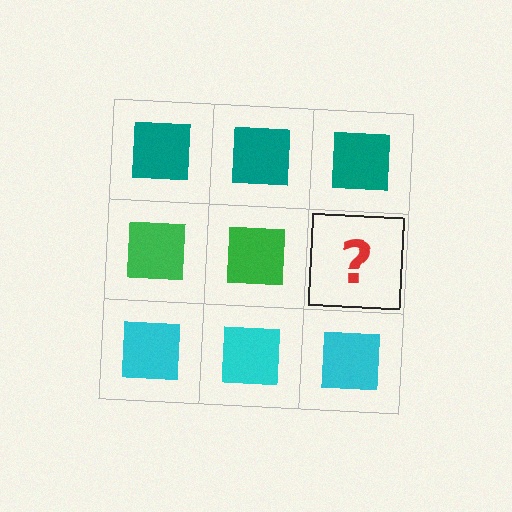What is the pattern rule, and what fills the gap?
The rule is that each row has a consistent color. The gap should be filled with a green square.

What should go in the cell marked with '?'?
The missing cell should contain a green square.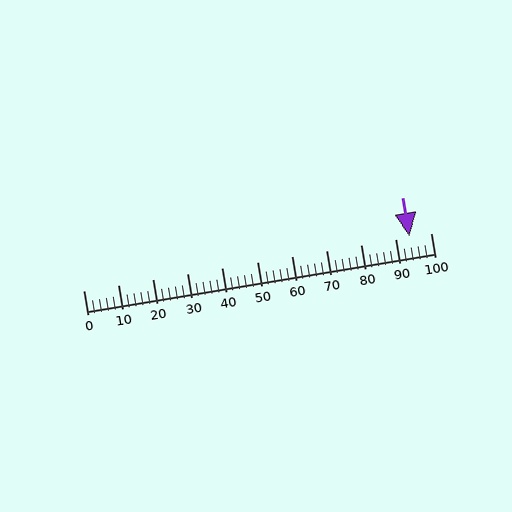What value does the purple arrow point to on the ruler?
The purple arrow points to approximately 94.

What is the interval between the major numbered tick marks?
The major tick marks are spaced 10 units apart.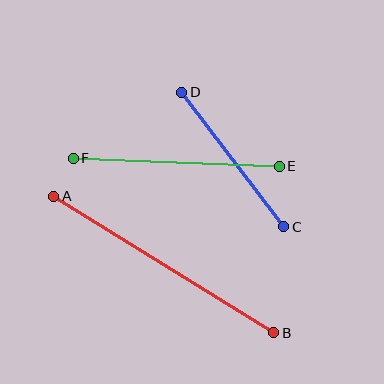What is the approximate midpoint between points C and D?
The midpoint is at approximately (233, 159) pixels.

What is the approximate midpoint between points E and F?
The midpoint is at approximately (176, 162) pixels.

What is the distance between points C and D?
The distance is approximately 169 pixels.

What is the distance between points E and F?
The distance is approximately 206 pixels.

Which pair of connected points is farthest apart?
Points A and B are farthest apart.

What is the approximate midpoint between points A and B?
The midpoint is at approximately (164, 264) pixels.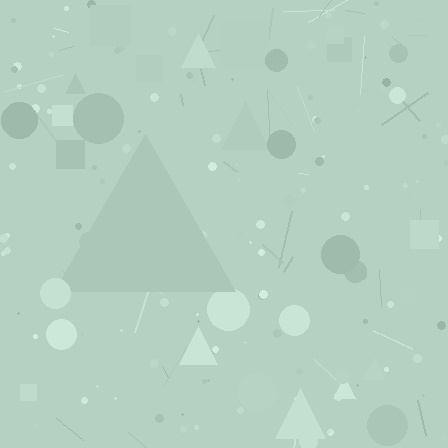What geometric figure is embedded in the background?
A triangle is embedded in the background.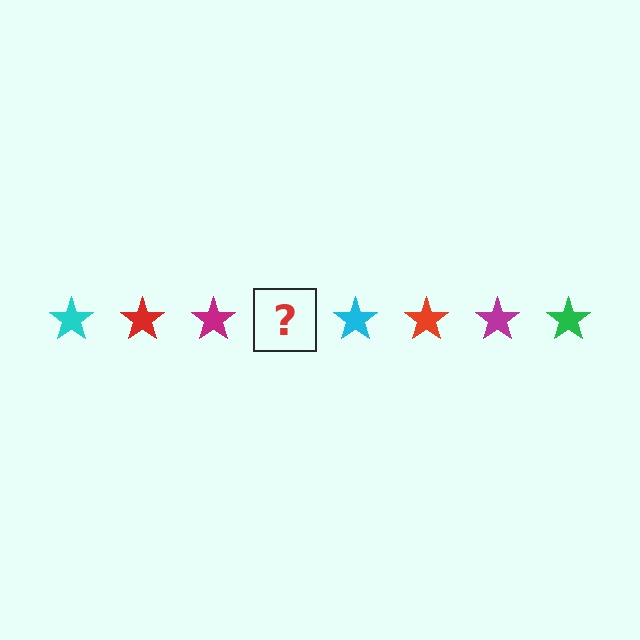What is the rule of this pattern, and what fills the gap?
The rule is that the pattern cycles through cyan, red, magenta, green stars. The gap should be filled with a green star.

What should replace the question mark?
The question mark should be replaced with a green star.